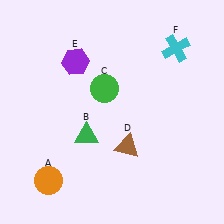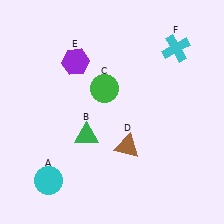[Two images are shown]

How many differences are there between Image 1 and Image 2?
There is 1 difference between the two images.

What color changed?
The circle (A) changed from orange in Image 1 to cyan in Image 2.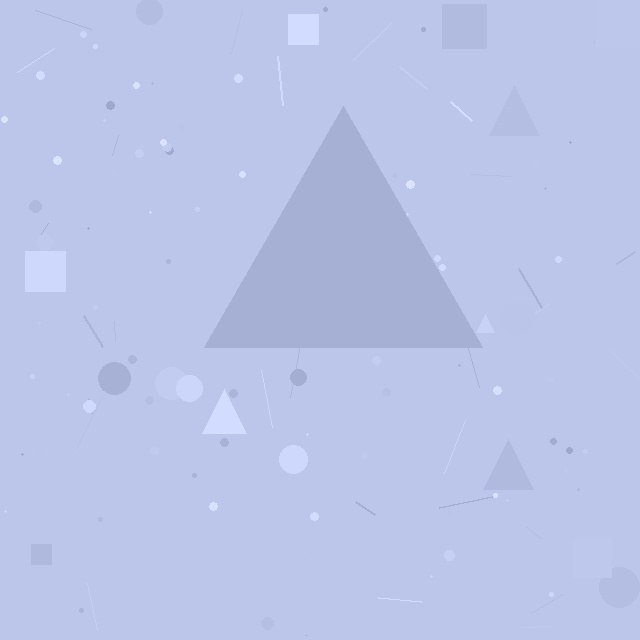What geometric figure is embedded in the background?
A triangle is embedded in the background.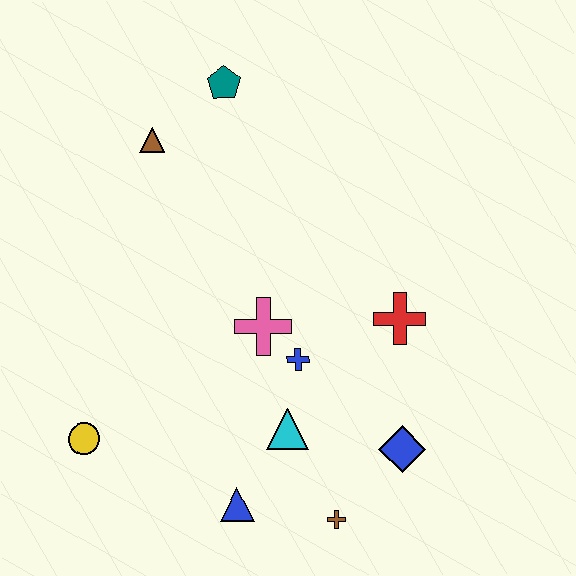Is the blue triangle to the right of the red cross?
No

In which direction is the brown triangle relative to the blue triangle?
The brown triangle is above the blue triangle.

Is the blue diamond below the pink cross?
Yes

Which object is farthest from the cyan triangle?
The teal pentagon is farthest from the cyan triangle.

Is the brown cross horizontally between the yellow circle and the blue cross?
No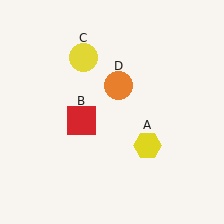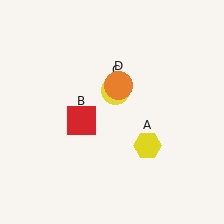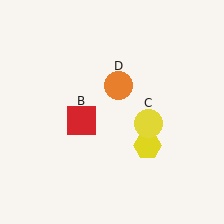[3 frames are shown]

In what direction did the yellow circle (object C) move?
The yellow circle (object C) moved down and to the right.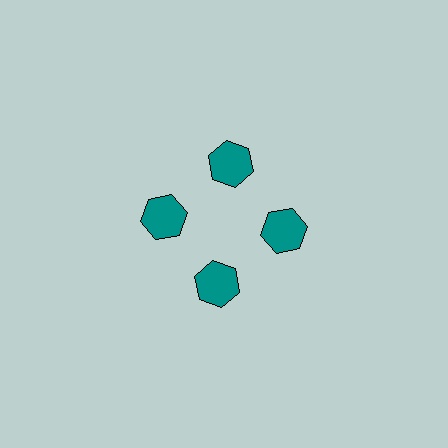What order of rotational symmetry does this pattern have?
This pattern has 4-fold rotational symmetry.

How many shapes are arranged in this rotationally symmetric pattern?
There are 4 shapes, arranged in 4 groups of 1.